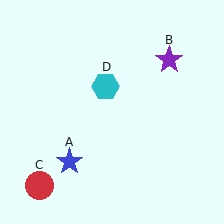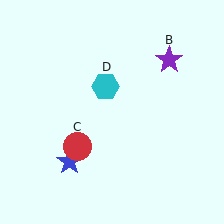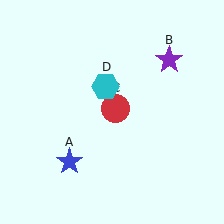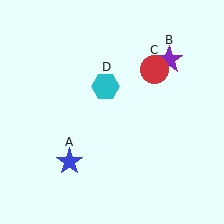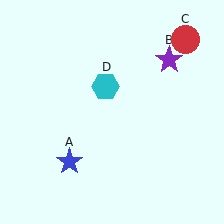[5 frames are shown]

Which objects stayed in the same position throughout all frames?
Blue star (object A) and purple star (object B) and cyan hexagon (object D) remained stationary.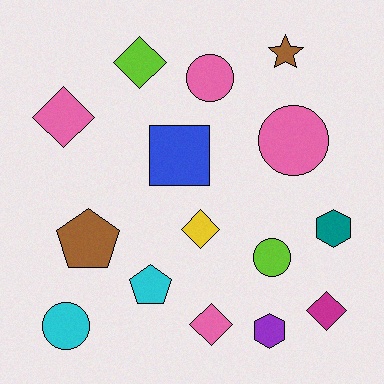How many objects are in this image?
There are 15 objects.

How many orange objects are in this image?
There are no orange objects.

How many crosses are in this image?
There are no crosses.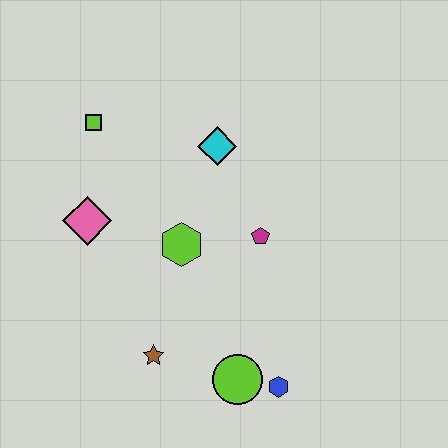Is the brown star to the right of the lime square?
Yes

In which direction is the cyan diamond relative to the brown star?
The cyan diamond is above the brown star.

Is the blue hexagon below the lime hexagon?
Yes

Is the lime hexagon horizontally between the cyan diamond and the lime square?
Yes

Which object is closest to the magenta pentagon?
The lime hexagon is closest to the magenta pentagon.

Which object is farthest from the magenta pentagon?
The lime square is farthest from the magenta pentagon.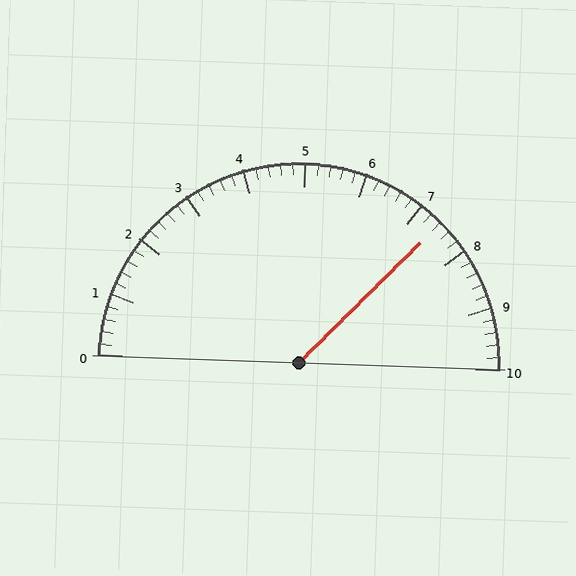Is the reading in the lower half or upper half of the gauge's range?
The reading is in the upper half of the range (0 to 10).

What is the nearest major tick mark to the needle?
The nearest major tick mark is 7.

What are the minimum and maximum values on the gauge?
The gauge ranges from 0 to 10.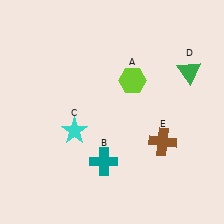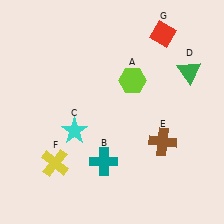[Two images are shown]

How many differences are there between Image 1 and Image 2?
There are 2 differences between the two images.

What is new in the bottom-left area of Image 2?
A yellow cross (F) was added in the bottom-left area of Image 2.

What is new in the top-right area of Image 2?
A red diamond (G) was added in the top-right area of Image 2.